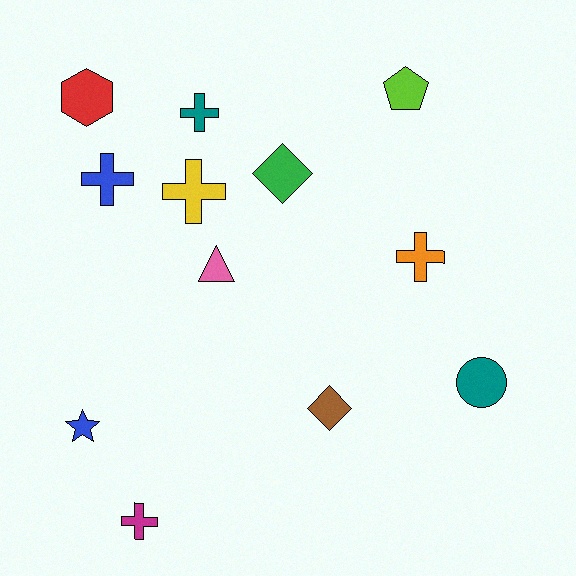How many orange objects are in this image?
There is 1 orange object.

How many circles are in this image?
There is 1 circle.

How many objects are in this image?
There are 12 objects.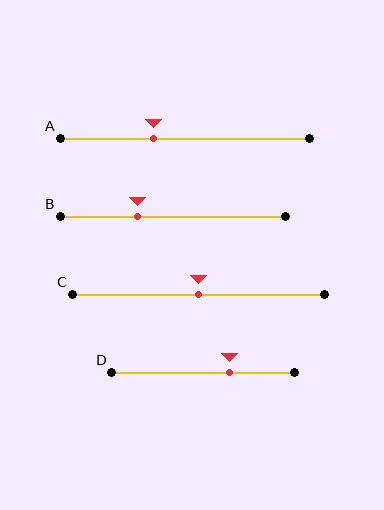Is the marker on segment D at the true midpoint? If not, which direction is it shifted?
No, the marker on segment D is shifted to the right by about 15% of the segment length.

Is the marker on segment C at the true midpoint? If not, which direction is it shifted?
Yes, the marker on segment C is at the true midpoint.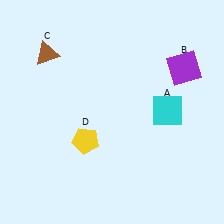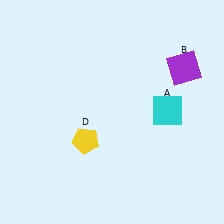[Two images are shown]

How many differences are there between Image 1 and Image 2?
There is 1 difference between the two images.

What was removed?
The brown triangle (C) was removed in Image 2.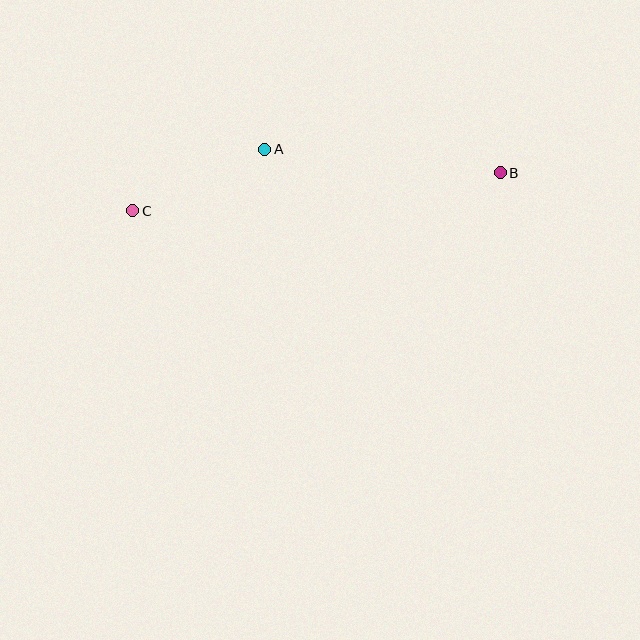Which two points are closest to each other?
Points A and C are closest to each other.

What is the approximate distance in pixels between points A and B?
The distance between A and B is approximately 237 pixels.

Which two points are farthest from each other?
Points B and C are farthest from each other.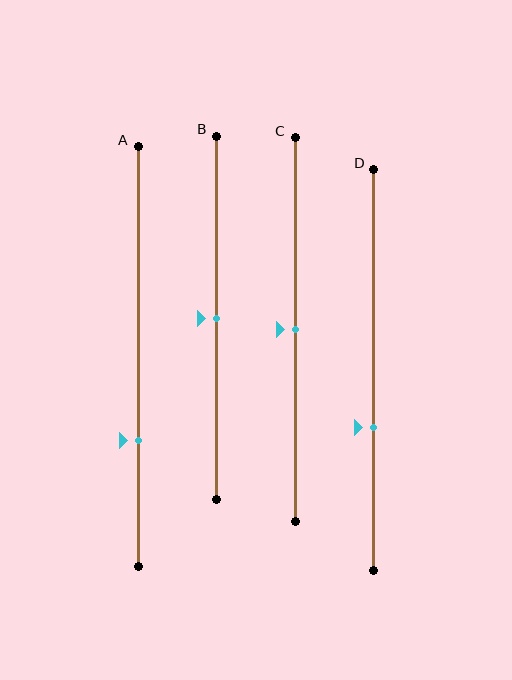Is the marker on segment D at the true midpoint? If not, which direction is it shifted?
No, the marker on segment D is shifted downward by about 14% of the segment length.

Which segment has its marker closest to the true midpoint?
Segment B has its marker closest to the true midpoint.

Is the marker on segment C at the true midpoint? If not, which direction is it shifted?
Yes, the marker on segment C is at the true midpoint.